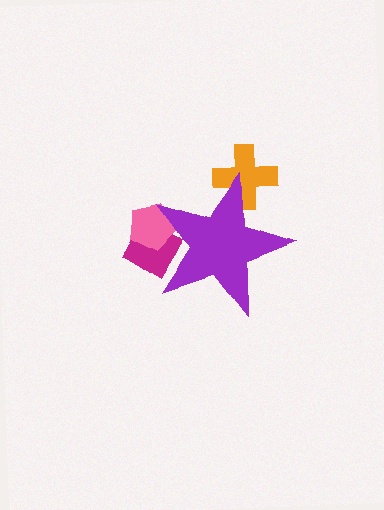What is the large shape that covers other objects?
A purple star.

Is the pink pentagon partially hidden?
Yes, the pink pentagon is partially hidden behind the purple star.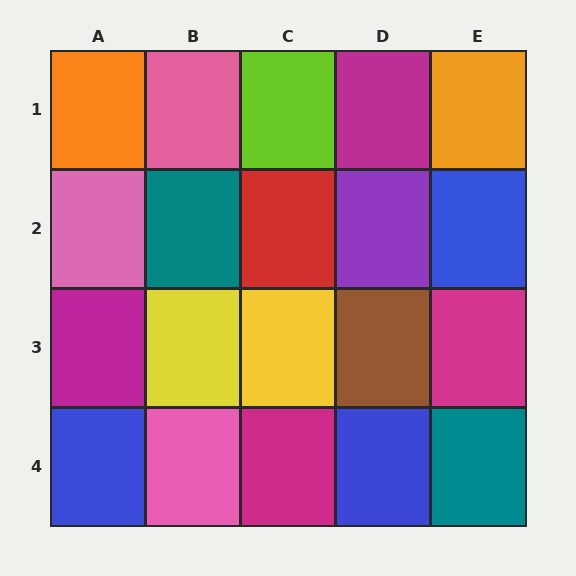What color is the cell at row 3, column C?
Yellow.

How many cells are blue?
3 cells are blue.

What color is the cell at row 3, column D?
Brown.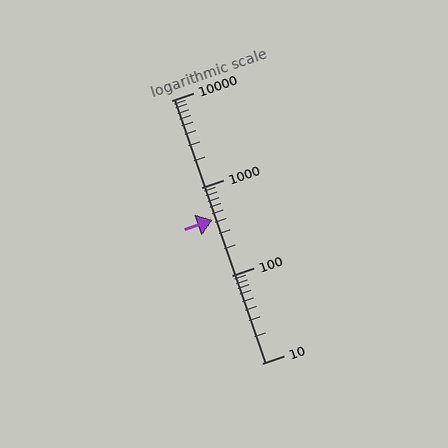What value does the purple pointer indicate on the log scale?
The pointer indicates approximately 430.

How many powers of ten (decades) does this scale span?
The scale spans 3 decades, from 10 to 10000.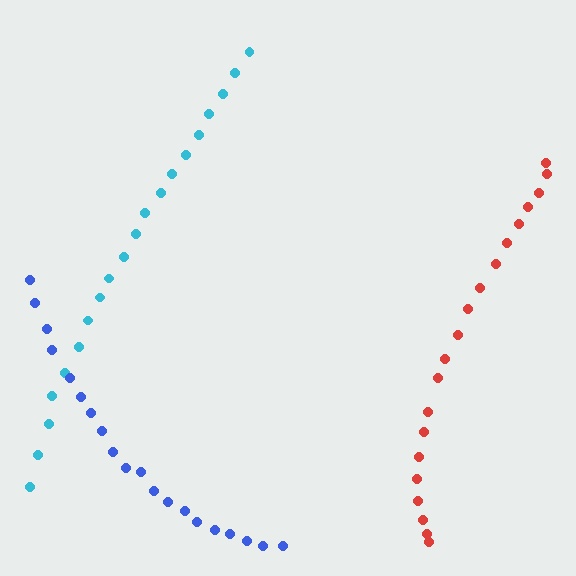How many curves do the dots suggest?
There are 3 distinct paths.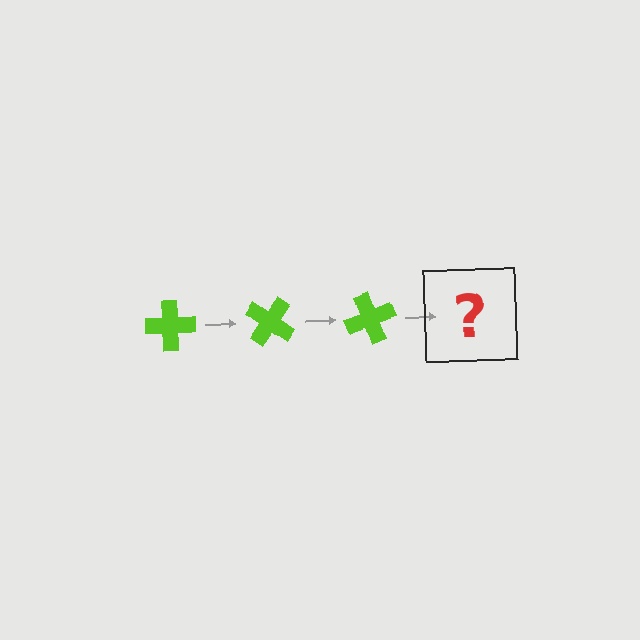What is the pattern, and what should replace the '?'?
The pattern is that the cross rotates 35 degrees each step. The '?' should be a lime cross rotated 105 degrees.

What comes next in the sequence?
The next element should be a lime cross rotated 105 degrees.